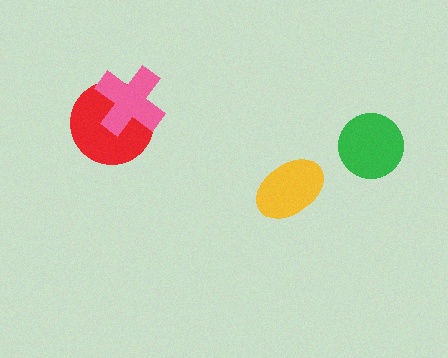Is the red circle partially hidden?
Yes, it is partially covered by another shape.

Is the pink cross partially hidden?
No, no other shape covers it.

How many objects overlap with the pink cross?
1 object overlaps with the pink cross.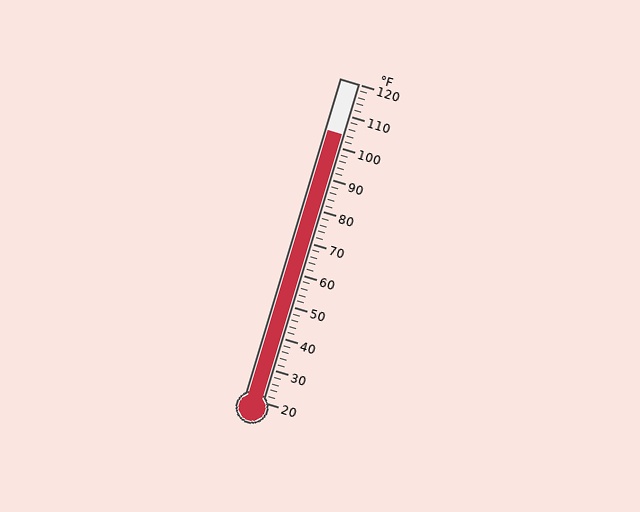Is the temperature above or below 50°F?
The temperature is above 50°F.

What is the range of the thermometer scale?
The thermometer scale ranges from 20°F to 120°F.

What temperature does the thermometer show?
The thermometer shows approximately 104°F.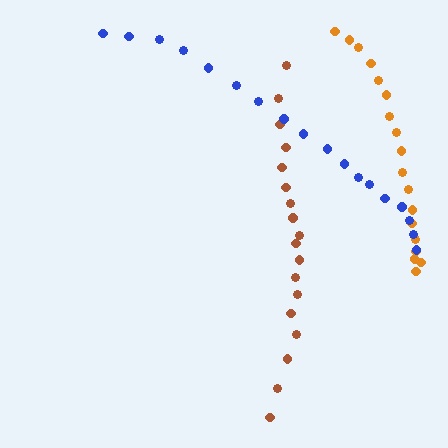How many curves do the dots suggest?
There are 3 distinct paths.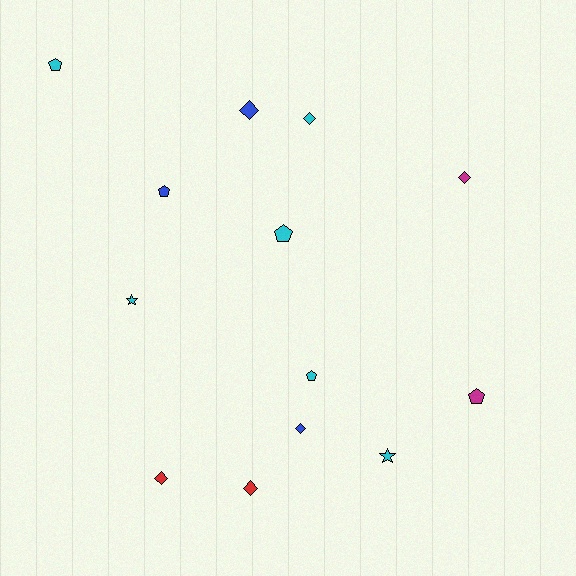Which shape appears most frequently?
Diamond, with 6 objects.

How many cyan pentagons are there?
There are 3 cyan pentagons.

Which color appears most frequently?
Cyan, with 6 objects.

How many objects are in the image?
There are 13 objects.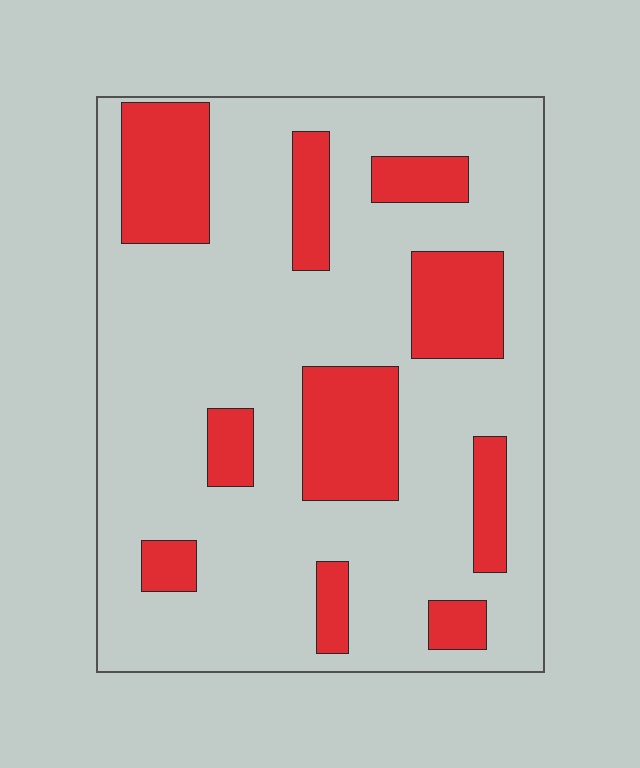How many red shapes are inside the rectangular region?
10.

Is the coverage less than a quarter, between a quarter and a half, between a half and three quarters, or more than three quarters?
Less than a quarter.